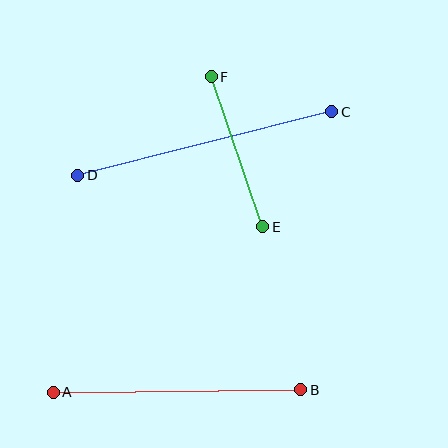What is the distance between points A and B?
The distance is approximately 248 pixels.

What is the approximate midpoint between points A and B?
The midpoint is at approximately (177, 391) pixels.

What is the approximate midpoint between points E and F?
The midpoint is at approximately (237, 152) pixels.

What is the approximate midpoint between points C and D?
The midpoint is at approximately (205, 144) pixels.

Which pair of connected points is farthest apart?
Points C and D are farthest apart.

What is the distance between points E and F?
The distance is approximately 159 pixels.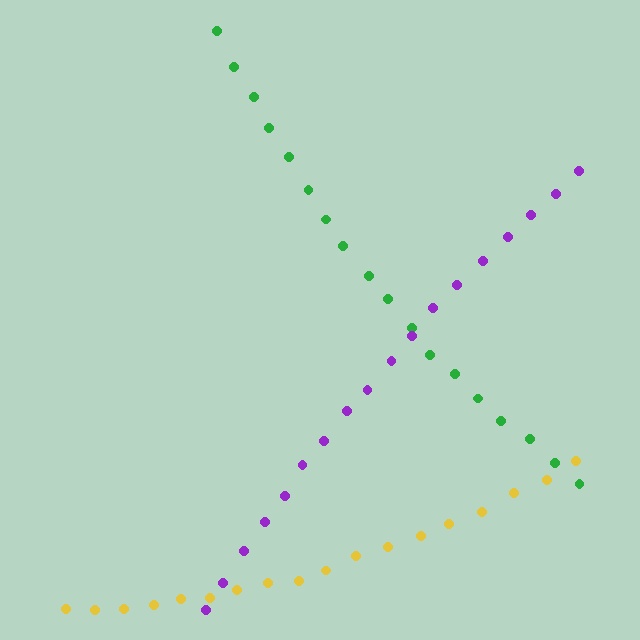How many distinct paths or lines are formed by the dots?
There are 3 distinct paths.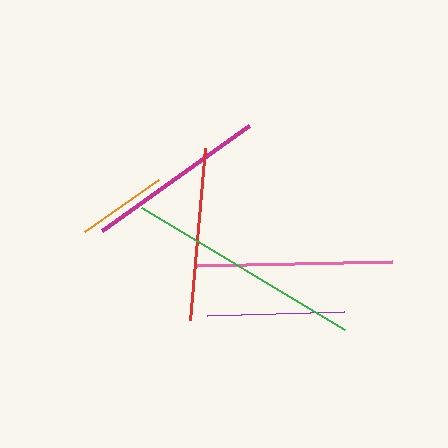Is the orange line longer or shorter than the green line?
The green line is longer than the orange line.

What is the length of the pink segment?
The pink segment is approximately 195 pixels long.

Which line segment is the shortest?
The orange line is the shortest at approximately 90 pixels.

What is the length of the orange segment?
The orange segment is approximately 90 pixels long.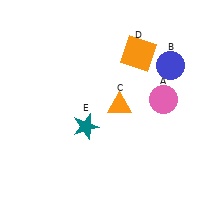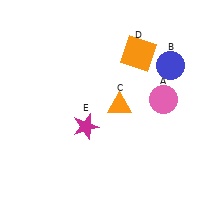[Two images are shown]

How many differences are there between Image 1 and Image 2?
There is 1 difference between the two images.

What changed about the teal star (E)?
In Image 1, E is teal. In Image 2, it changed to magenta.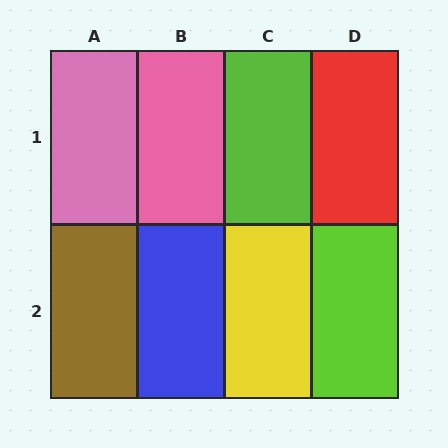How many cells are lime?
2 cells are lime.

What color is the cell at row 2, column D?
Lime.